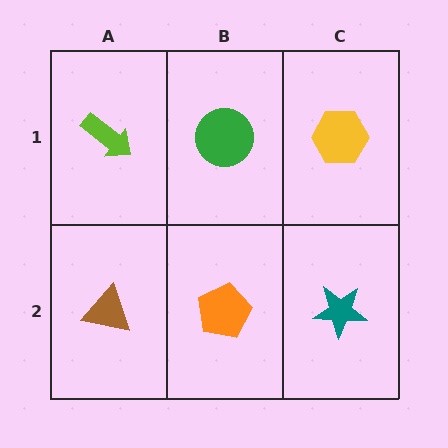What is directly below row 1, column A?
A brown triangle.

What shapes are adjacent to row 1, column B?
An orange pentagon (row 2, column B), a lime arrow (row 1, column A), a yellow hexagon (row 1, column C).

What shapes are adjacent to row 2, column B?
A green circle (row 1, column B), a brown triangle (row 2, column A), a teal star (row 2, column C).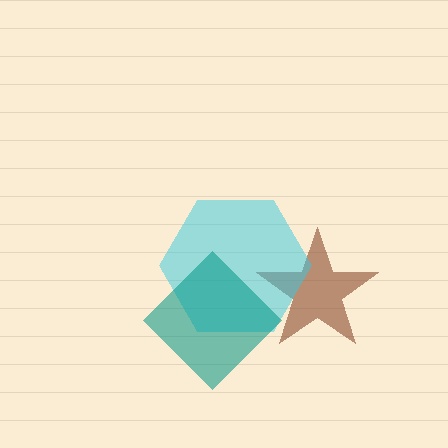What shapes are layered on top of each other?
The layered shapes are: a brown star, a cyan hexagon, a teal diamond.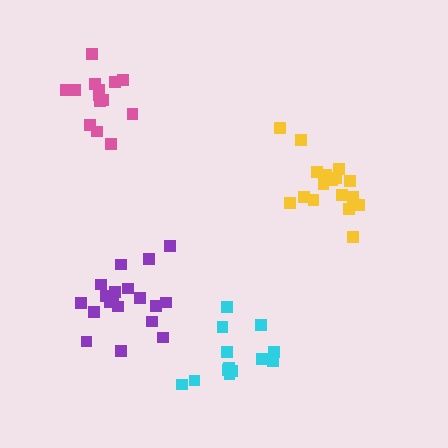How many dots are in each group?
Group 1: 17 dots, Group 2: 13 dots, Group 3: 19 dots, Group 4: 15 dots (64 total).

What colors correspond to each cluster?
The clusters are colored: yellow, cyan, purple, pink.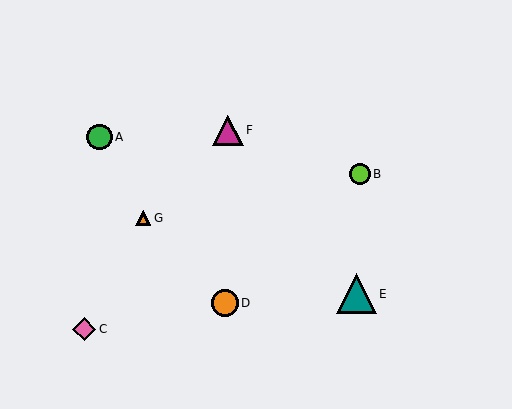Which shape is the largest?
The teal triangle (labeled E) is the largest.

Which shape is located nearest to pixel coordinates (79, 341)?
The pink diamond (labeled C) at (84, 329) is nearest to that location.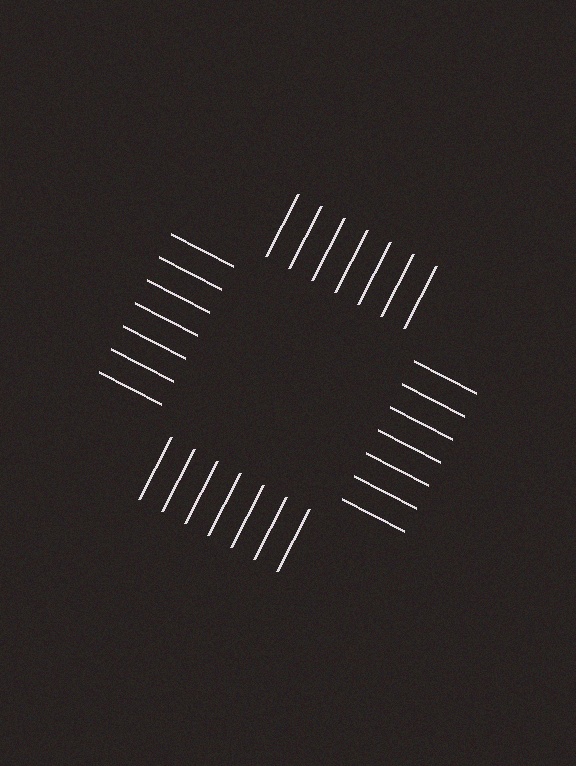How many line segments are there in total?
28 — 7 along each of the 4 edges.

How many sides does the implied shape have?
4 sides — the line-ends trace a square.